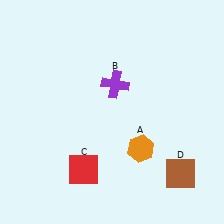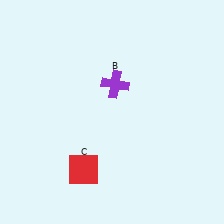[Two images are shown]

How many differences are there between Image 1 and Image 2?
There are 2 differences between the two images.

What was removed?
The brown square (D), the orange hexagon (A) were removed in Image 2.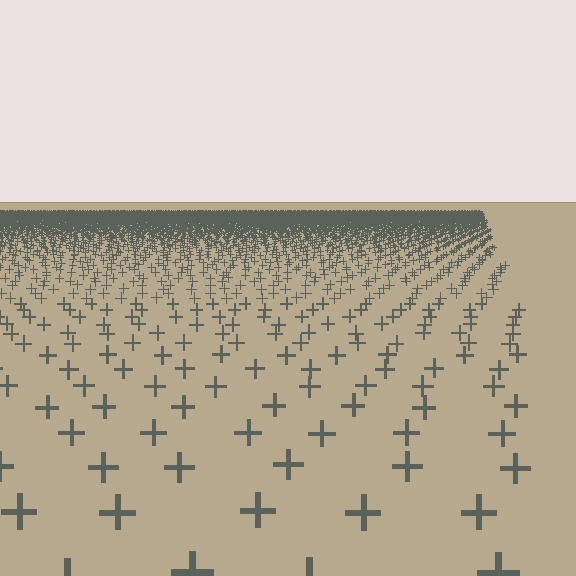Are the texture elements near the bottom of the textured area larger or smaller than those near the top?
Larger. Near the bottom, elements are closer to the viewer and appear at a bigger on-screen size.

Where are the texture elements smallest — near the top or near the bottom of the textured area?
Near the top.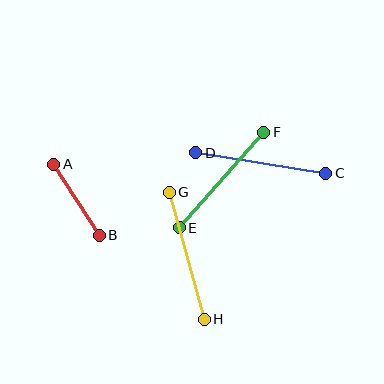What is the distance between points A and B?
The distance is approximately 84 pixels.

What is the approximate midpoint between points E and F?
The midpoint is at approximately (222, 180) pixels.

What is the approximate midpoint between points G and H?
The midpoint is at approximately (187, 256) pixels.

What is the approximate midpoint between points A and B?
The midpoint is at approximately (77, 200) pixels.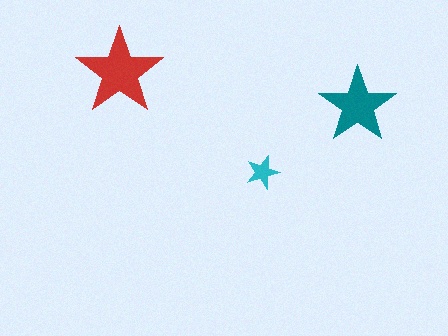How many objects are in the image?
There are 3 objects in the image.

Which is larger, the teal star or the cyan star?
The teal one.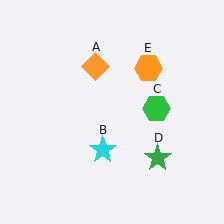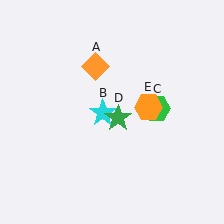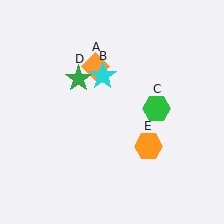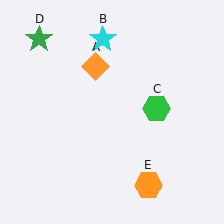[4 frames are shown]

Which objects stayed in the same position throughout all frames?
Orange diamond (object A) and green hexagon (object C) remained stationary.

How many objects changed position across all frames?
3 objects changed position: cyan star (object B), green star (object D), orange hexagon (object E).